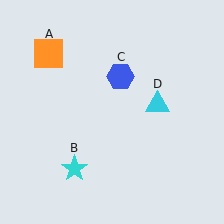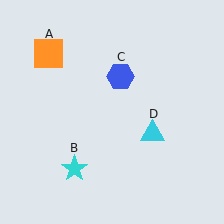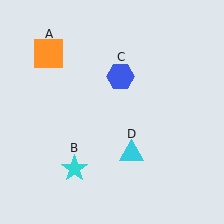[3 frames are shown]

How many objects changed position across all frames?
1 object changed position: cyan triangle (object D).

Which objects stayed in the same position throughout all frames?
Orange square (object A) and cyan star (object B) and blue hexagon (object C) remained stationary.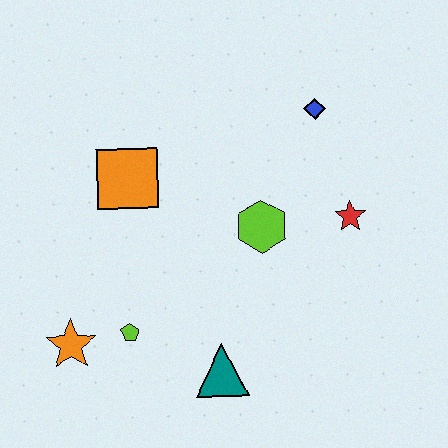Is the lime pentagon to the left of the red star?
Yes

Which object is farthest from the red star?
The orange star is farthest from the red star.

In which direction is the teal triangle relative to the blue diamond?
The teal triangle is below the blue diamond.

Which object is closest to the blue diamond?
The red star is closest to the blue diamond.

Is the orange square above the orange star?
Yes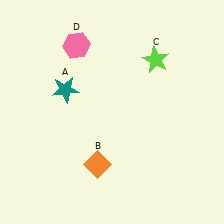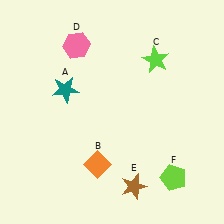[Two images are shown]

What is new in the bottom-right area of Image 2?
A brown star (E) was added in the bottom-right area of Image 2.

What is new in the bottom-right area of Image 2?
A lime pentagon (F) was added in the bottom-right area of Image 2.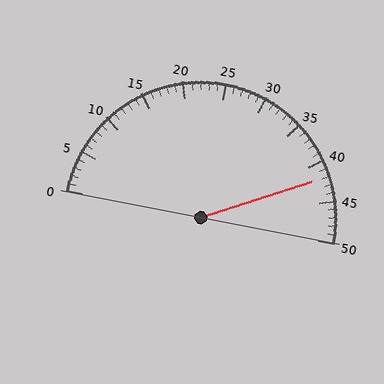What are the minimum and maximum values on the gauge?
The gauge ranges from 0 to 50.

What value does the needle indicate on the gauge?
The needle indicates approximately 42.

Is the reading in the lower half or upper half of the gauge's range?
The reading is in the upper half of the range (0 to 50).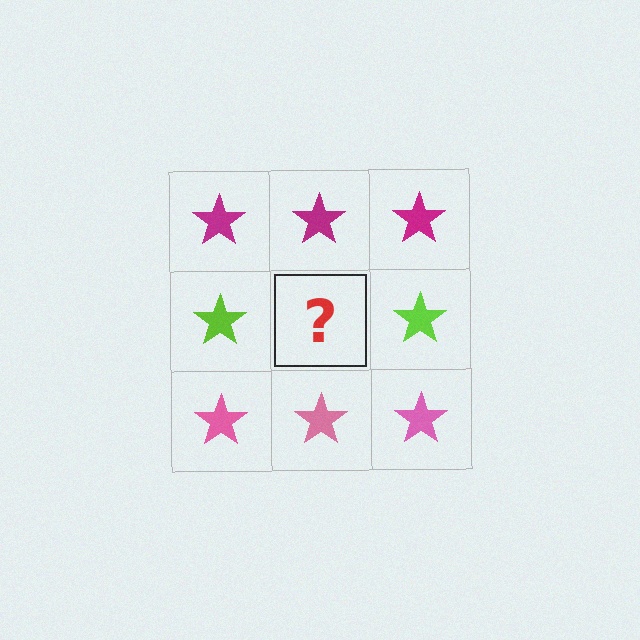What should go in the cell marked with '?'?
The missing cell should contain a lime star.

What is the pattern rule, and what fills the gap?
The rule is that each row has a consistent color. The gap should be filled with a lime star.